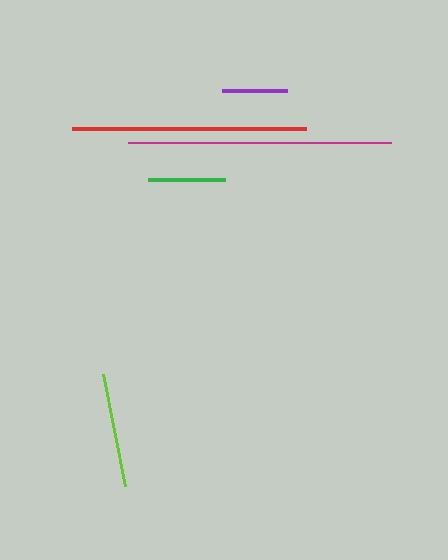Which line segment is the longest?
The magenta line is the longest at approximately 264 pixels.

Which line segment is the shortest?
The purple line is the shortest at approximately 65 pixels.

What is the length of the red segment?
The red segment is approximately 235 pixels long.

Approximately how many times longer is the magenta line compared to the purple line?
The magenta line is approximately 4.1 times the length of the purple line.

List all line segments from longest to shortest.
From longest to shortest: magenta, red, lime, green, purple.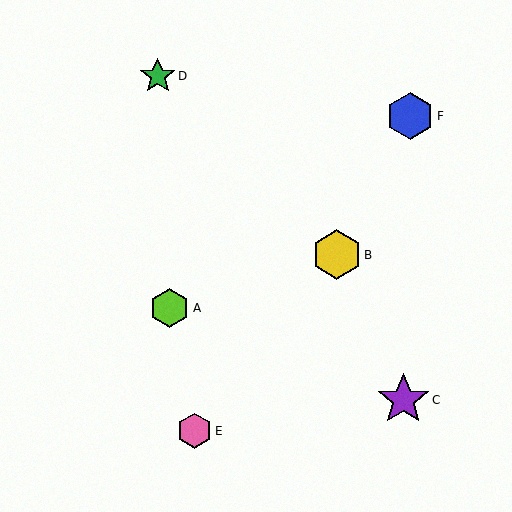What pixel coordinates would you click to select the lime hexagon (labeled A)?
Click at (170, 308) to select the lime hexagon A.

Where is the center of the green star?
The center of the green star is at (158, 76).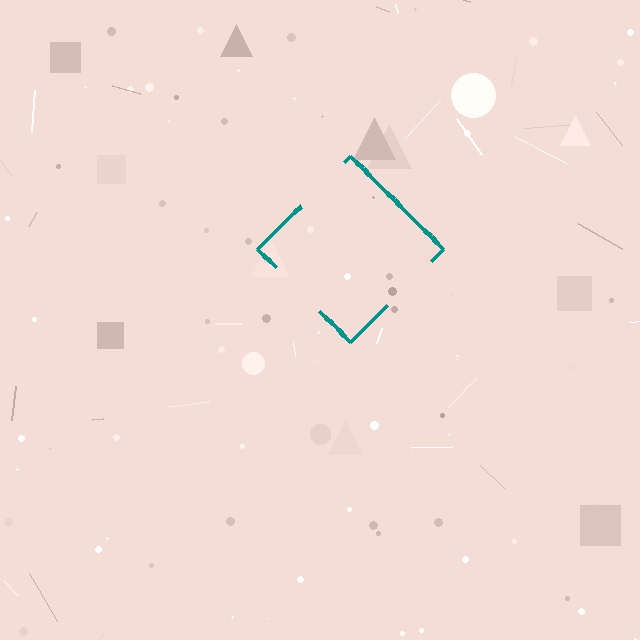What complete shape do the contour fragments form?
The contour fragments form a diamond.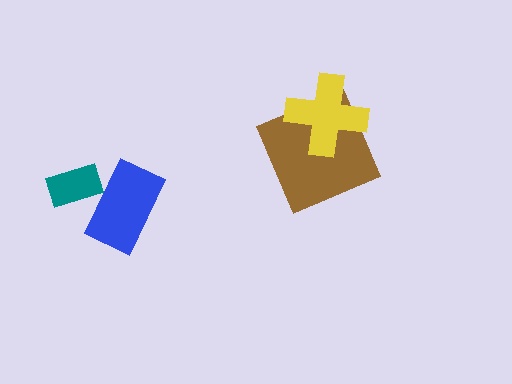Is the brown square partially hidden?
Yes, it is partially covered by another shape.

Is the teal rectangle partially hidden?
Yes, it is partially covered by another shape.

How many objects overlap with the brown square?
1 object overlaps with the brown square.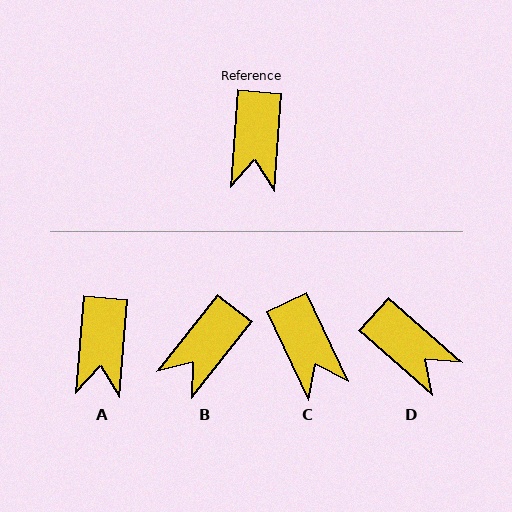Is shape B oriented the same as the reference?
No, it is off by about 34 degrees.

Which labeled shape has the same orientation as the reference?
A.